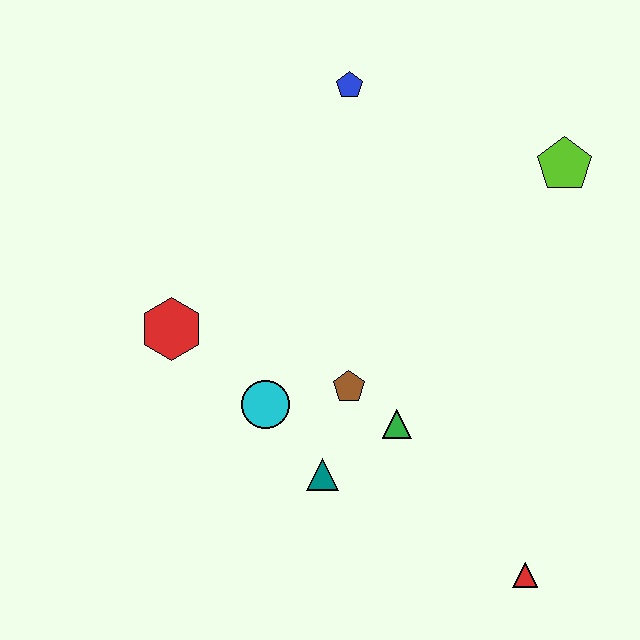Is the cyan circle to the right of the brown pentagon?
No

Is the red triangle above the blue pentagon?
No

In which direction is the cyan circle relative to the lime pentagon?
The cyan circle is to the left of the lime pentagon.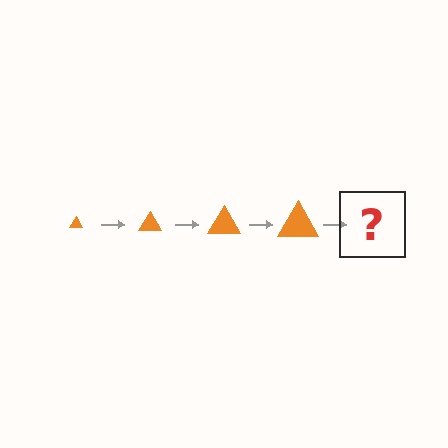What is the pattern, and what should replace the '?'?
The pattern is that the triangle gets progressively larger each step. The '?' should be an orange triangle, larger than the previous one.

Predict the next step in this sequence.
The next step is an orange triangle, larger than the previous one.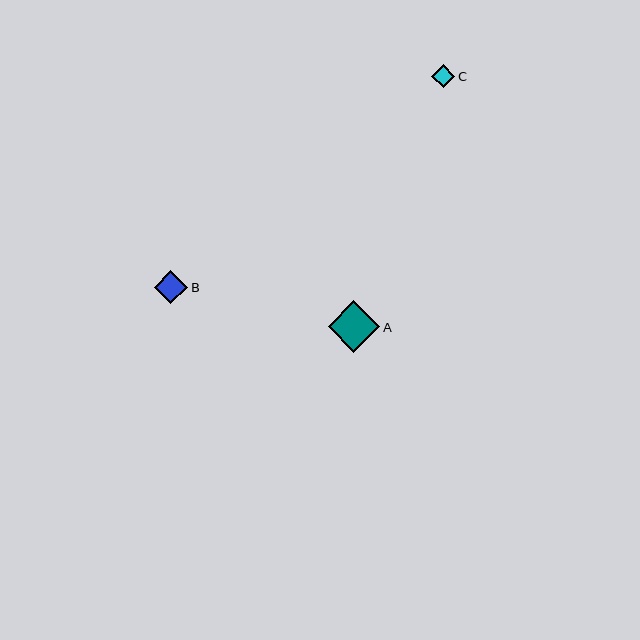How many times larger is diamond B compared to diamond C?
Diamond B is approximately 1.5 times the size of diamond C.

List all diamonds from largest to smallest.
From largest to smallest: A, B, C.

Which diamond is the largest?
Diamond A is the largest with a size of approximately 52 pixels.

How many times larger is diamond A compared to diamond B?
Diamond A is approximately 1.6 times the size of diamond B.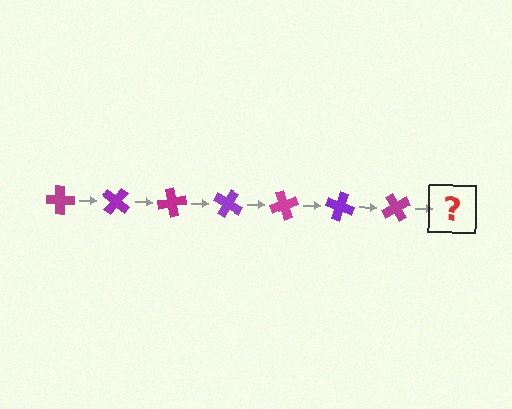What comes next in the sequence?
The next element should be a purple cross, rotated 280 degrees from the start.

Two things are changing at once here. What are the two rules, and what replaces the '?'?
The two rules are that it rotates 40 degrees each step and the color cycles through magenta and purple. The '?' should be a purple cross, rotated 280 degrees from the start.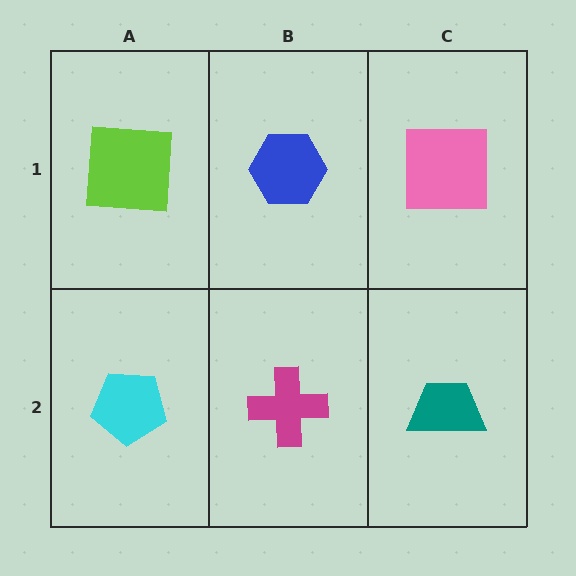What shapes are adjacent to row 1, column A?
A cyan pentagon (row 2, column A), a blue hexagon (row 1, column B).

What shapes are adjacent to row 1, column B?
A magenta cross (row 2, column B), a lime square (row 1, column A), a pink square (row 1, column C).